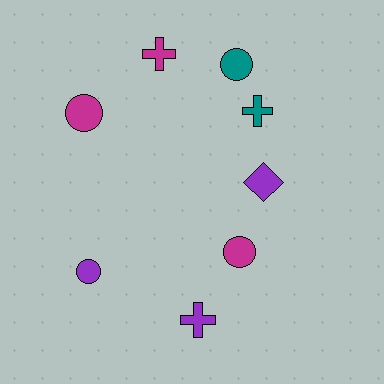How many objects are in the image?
There are 8 objects.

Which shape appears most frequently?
Circle, with 4 objects.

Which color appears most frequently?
Purple, with 3 objects.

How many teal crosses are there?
There is 1 teal cross.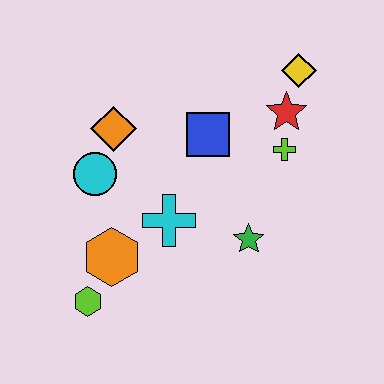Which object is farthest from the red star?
The lime hexagon is farthest from the red star.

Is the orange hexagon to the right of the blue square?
No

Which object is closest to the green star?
The cyan cross is closest to the green star.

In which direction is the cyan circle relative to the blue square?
The cyan circle is to the left of the blue square.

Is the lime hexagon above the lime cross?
No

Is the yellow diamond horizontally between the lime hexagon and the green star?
No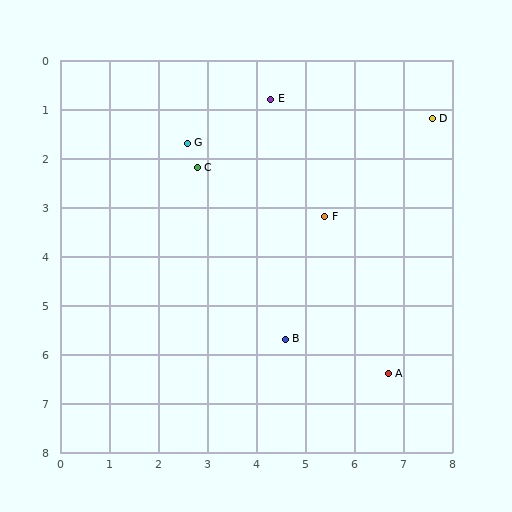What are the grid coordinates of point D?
Point D is at approximately (7.6, 1.2).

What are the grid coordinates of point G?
Point G is at approximately (2.6, 1.7).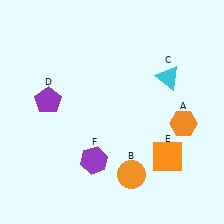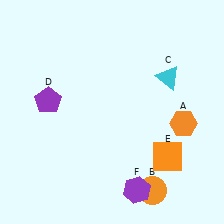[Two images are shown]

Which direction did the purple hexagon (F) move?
The purple hexagon (F) moved right.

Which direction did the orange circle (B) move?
The orange circle (B) moved right.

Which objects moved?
The objects that moved are: the orange circle (B), the purple hexagon (F).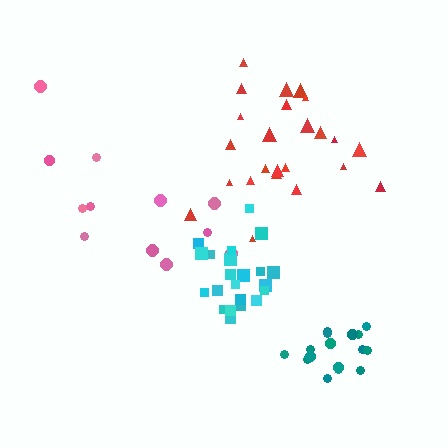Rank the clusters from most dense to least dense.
cyan, teal, red, pink.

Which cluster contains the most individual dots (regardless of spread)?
Red (24).